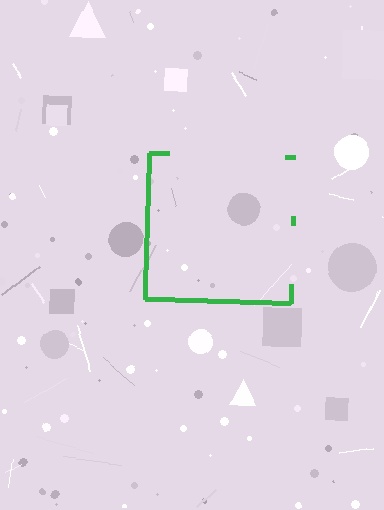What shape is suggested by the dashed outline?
The dashed outline suggests a square.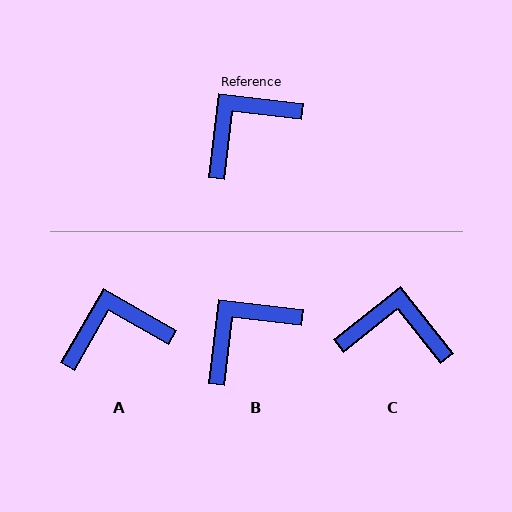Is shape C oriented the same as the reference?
No, it is off by about 45 degrees.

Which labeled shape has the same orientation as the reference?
B.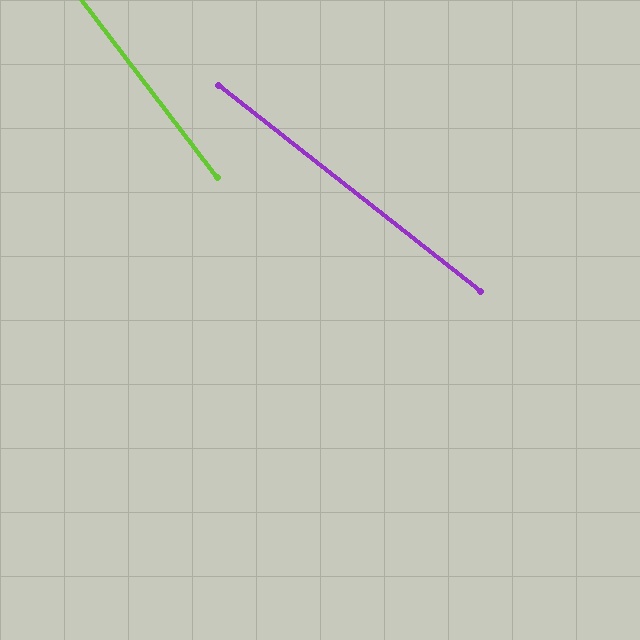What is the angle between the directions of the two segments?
Approximately 15 degrees.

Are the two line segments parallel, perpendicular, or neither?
Neither parallel nor perpendicular — they differ by about 15°.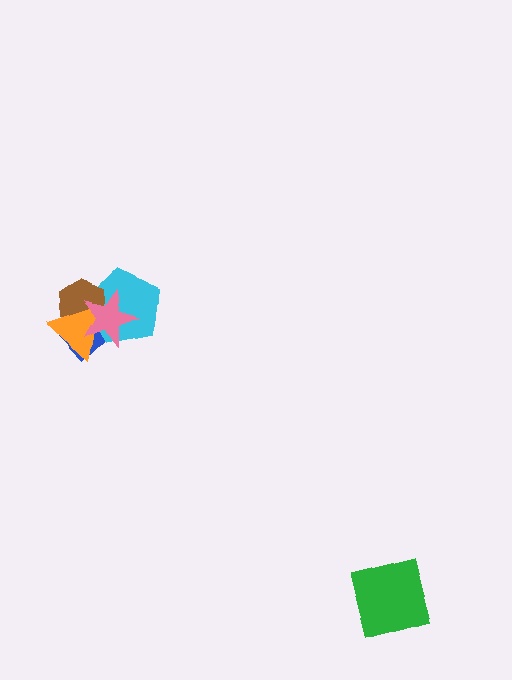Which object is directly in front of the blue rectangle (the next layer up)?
The cyan pentagon is directly in front of the blue rectangle.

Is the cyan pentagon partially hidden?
Yes, it is partially covered by another shape.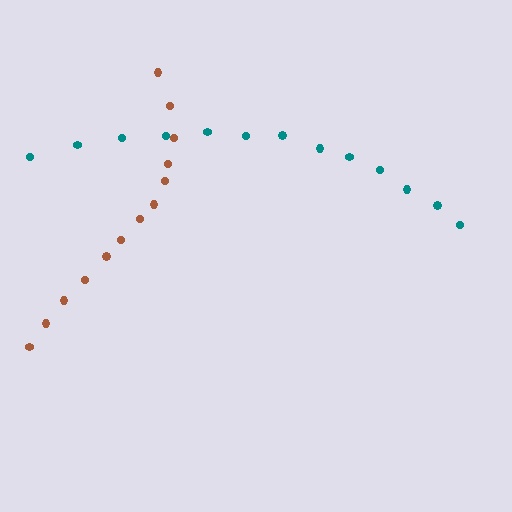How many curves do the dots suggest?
There are 2 distinct paths.